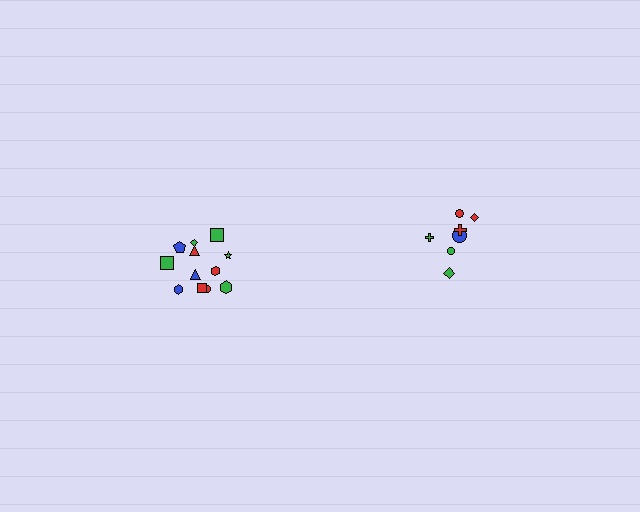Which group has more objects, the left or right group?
The left group.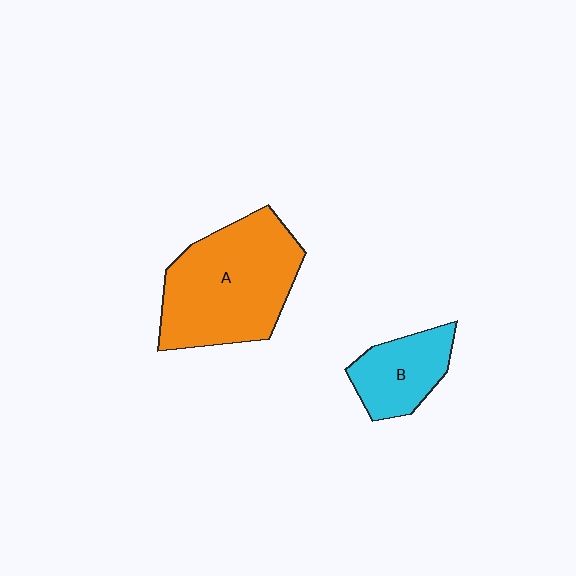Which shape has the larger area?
Shape A (orange).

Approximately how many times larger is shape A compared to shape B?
Approximately 2.2 times.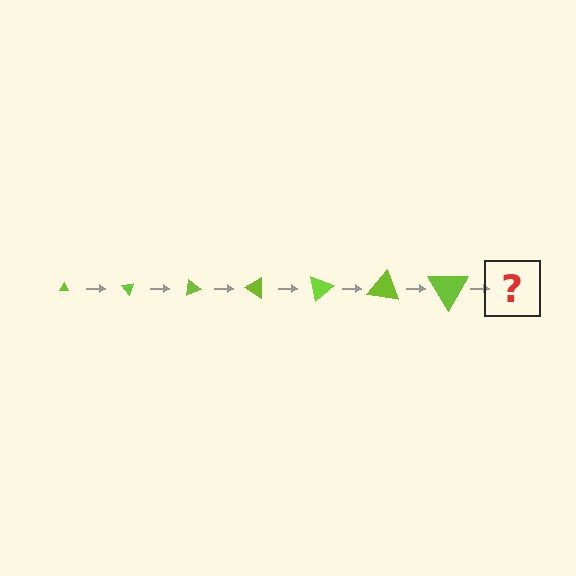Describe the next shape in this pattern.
It should be a triangle, larger than the previous one and rotated 350 degrees from the start.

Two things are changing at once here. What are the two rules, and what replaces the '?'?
The two rules are that the triangle grows larger each step and it rotates 50 degrees each step. The '?' should be a triangle, larger than the previous one and rotated 350 degrees from the start.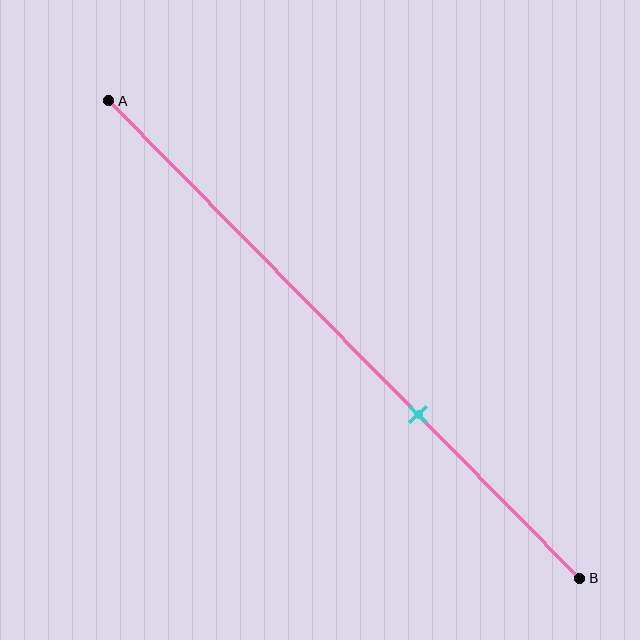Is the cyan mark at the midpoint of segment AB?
No, the mark is at about 65% from A, not at the 50% midpoint.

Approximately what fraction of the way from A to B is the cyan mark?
The cyan mark is approximately 65% of the way from A to B.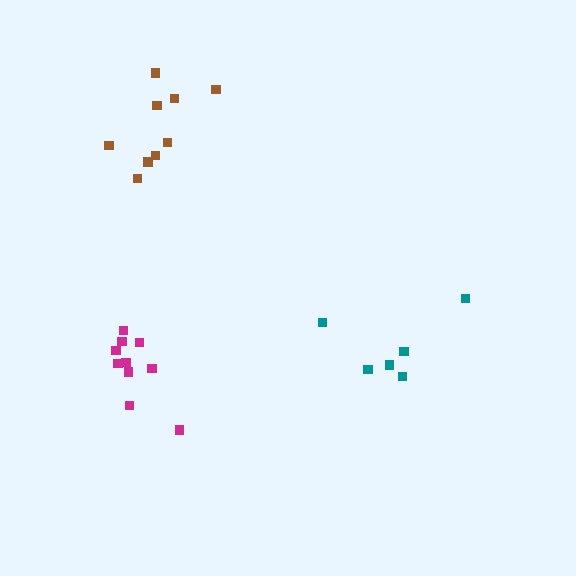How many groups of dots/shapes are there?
There are 3 groups.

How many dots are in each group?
Group 1: 9 dots, Group 2: 6 dots, Group 3: 10 dots (25 total).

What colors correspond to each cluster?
The clusters are colored: brown, teal, magenta.